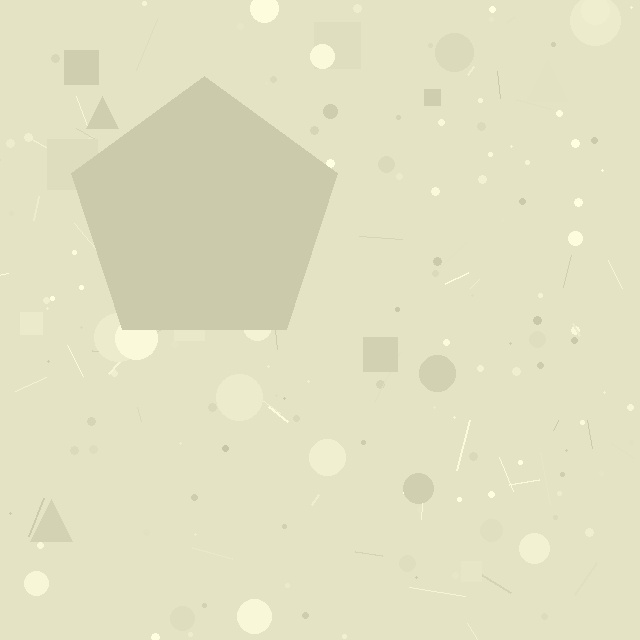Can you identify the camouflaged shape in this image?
The camouflaged shape is a pentagon.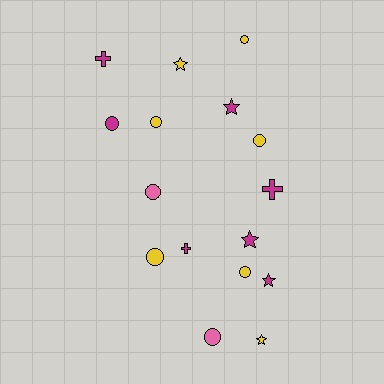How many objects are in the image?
There are 16 objects.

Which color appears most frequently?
Yellow, with 7 objects.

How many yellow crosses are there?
There are no yellow crosses.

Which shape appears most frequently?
Circle, with 8 objects.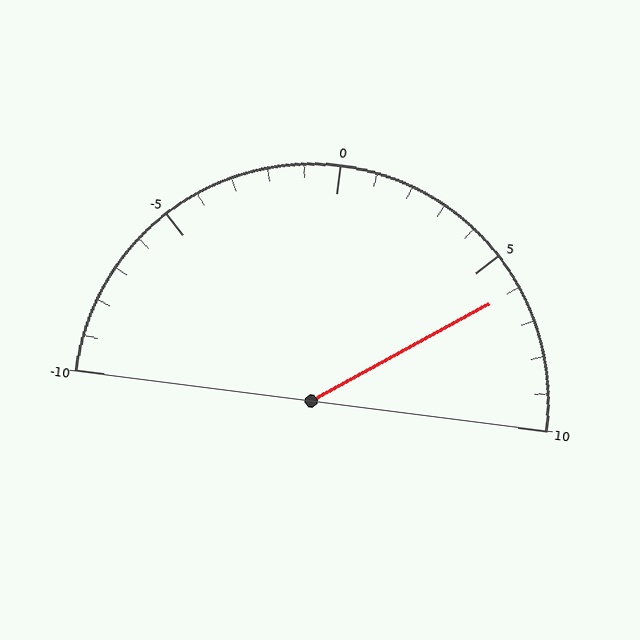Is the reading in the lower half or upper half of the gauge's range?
The reading is in the upper half of the range (-10 to 10).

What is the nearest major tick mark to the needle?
The nearest major tick mark is 5.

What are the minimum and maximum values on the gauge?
The gauge ranges from -10 to 10.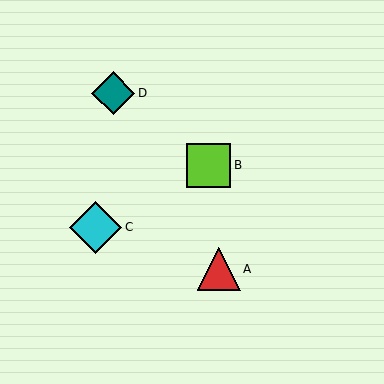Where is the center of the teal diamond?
The center of the teal diamond is at (113, 93).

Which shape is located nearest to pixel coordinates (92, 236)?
The cyan diamond (labeled C) at (96, 227) is nearest to that location.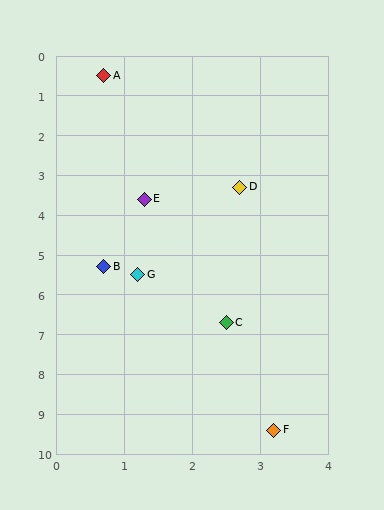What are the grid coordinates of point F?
Point F is at approximately (3.2, 9.4).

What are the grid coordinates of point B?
Point B is at approximately (0.7, 5.3).